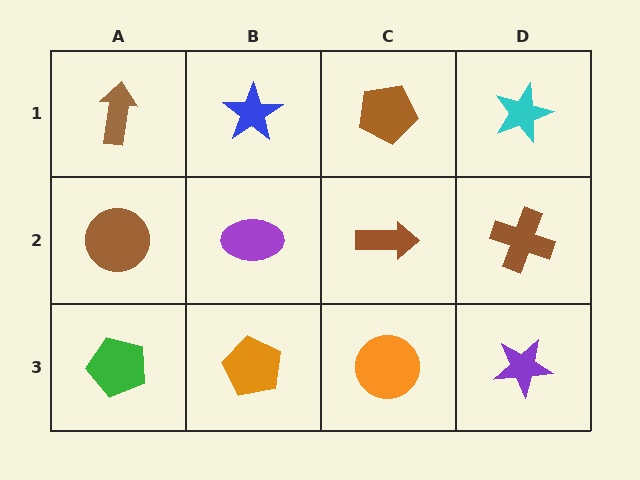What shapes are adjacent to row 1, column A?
A brown circle (row 2, column A), a blue star (row 1, column B).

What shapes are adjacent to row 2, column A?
A brown arrow (row 1, column A), a green pentagon (row 3, column A), a purple ellipse (row 2, column B).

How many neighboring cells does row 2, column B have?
4.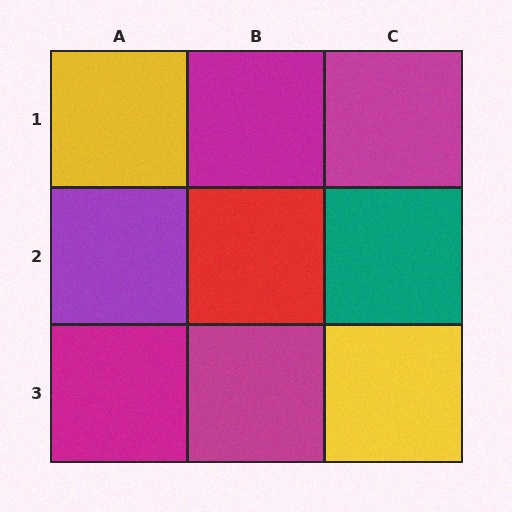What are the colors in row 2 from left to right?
Purple, red, teal.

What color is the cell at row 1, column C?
Magenta.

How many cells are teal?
1 cell is teal.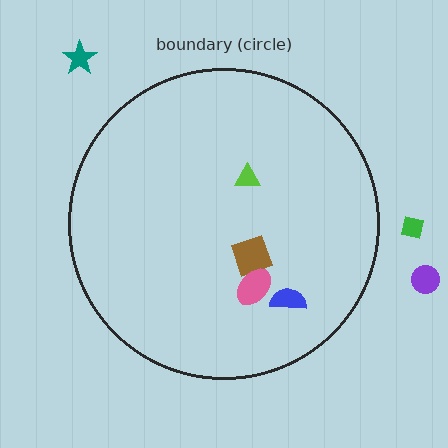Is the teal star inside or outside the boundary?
Outside.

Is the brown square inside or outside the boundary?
Inside.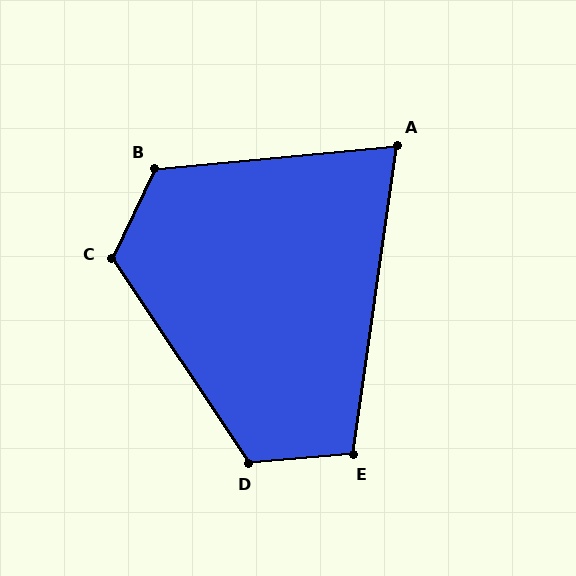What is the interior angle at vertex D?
Approximately 119 degrees (obtuse).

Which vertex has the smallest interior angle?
A, at approximately 77 degrees.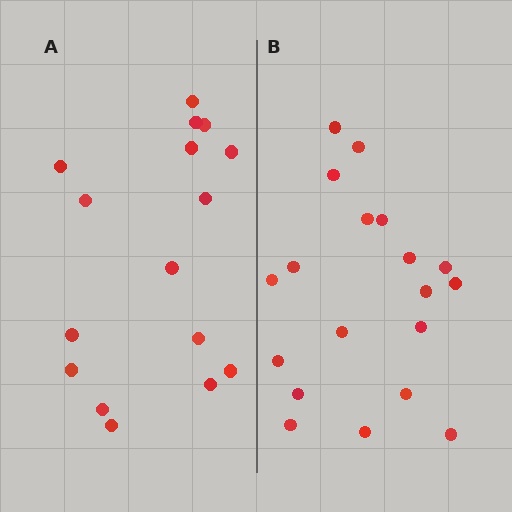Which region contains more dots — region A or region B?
Region B (the right region) has more dots.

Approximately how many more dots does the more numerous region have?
Region B has just a few more — roughly 2 or 3 more dots than region A.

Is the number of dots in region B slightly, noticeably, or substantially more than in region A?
Region B has only slightly more — the two regions are fairly close. The ratio is roughly 1.2 to 1.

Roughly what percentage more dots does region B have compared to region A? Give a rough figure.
About 20% more.